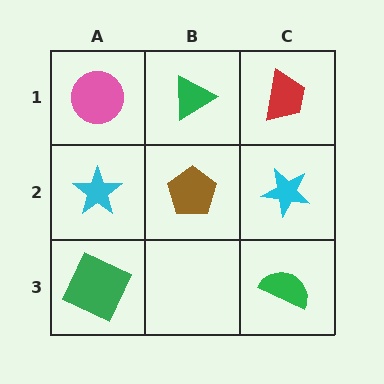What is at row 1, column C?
A red trapezoid.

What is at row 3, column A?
A green square.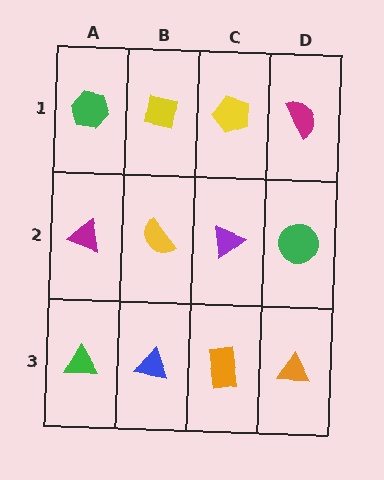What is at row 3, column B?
A blue triangle.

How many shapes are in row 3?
4 shapes.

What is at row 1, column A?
A green hexagon.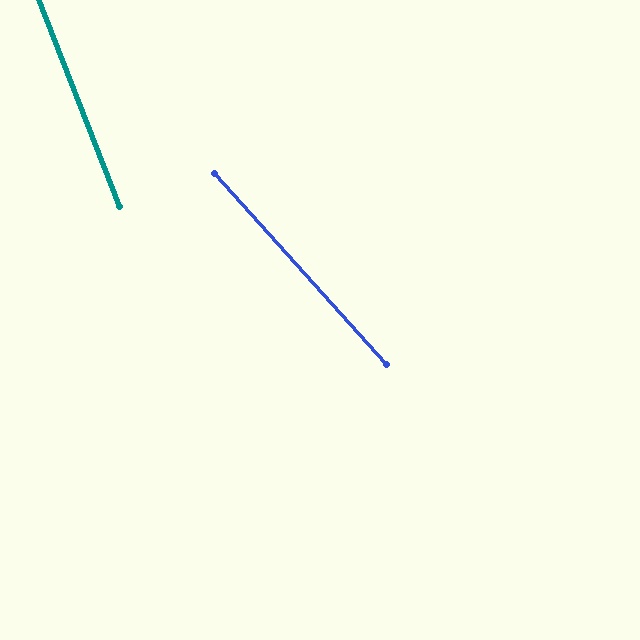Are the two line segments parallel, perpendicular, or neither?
Neither parallel nor perpendicular — they differ by about 21°.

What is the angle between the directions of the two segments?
Approximately 21 degrees.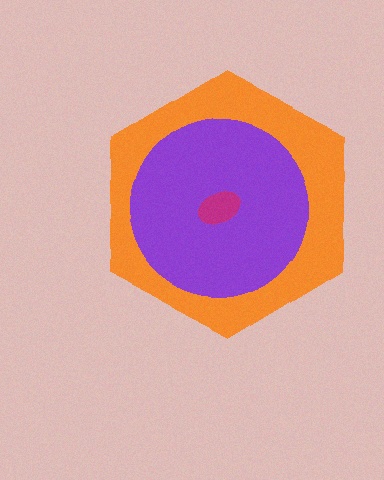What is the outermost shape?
The orange hexagon.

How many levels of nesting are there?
3.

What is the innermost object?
The magenta ellipse.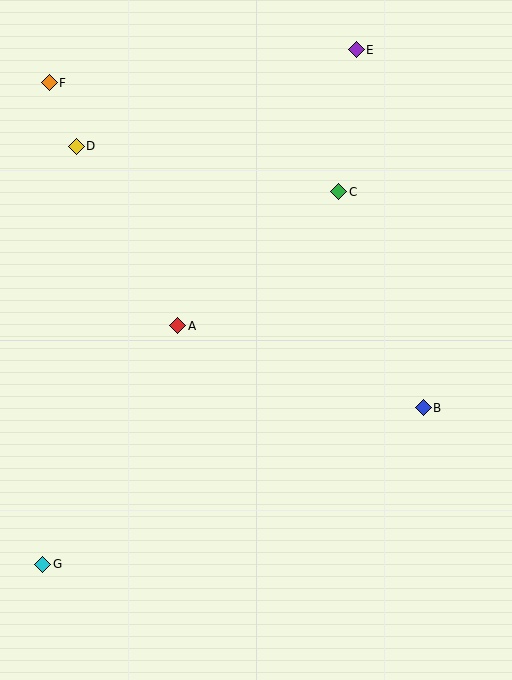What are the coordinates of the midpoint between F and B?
The midpoint between F and B is at (236, 245).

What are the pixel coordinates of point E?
Point E is at (356, 50).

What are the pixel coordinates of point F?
Point F is at (49, 83).